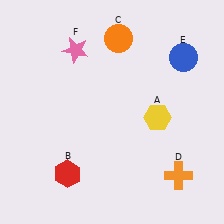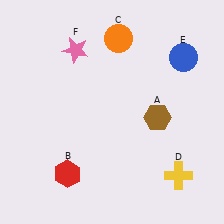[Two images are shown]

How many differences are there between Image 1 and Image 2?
There are 2 differences between the two images.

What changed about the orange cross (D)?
In Image 1, D is orange. In Image 2, it changed to yellow.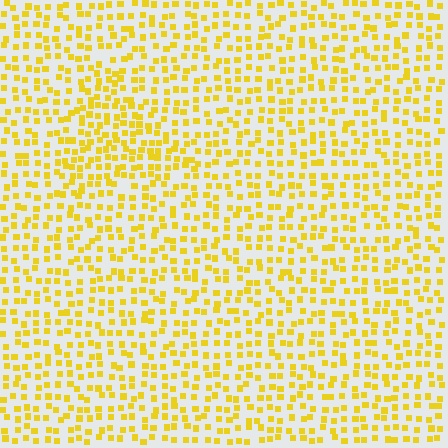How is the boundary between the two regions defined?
The boundary is defined by a change in element density (approximately 1.5x ratio). All elements are the same color, size, and shape.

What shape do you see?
I see a triangle.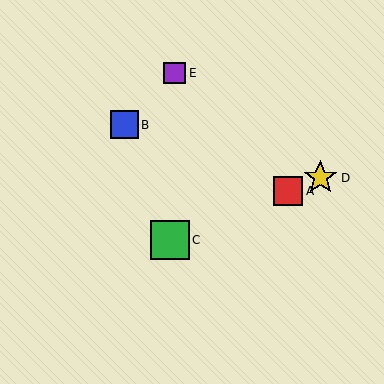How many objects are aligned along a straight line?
3 objects (A, C, D) are aligned along a straight line.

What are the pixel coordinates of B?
Object B is at (124, 125).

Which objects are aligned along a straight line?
Objects A, C, D are aligned along a straight line.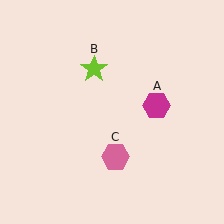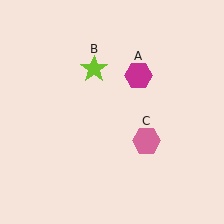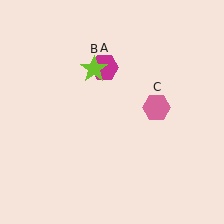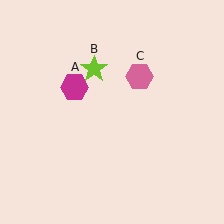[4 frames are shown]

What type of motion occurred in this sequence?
The magenta hexagon (object A), pink hexagon (object C) rotated counterclockwise around the center of the scene.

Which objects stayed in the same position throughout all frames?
Lime star (object B) remained stationary.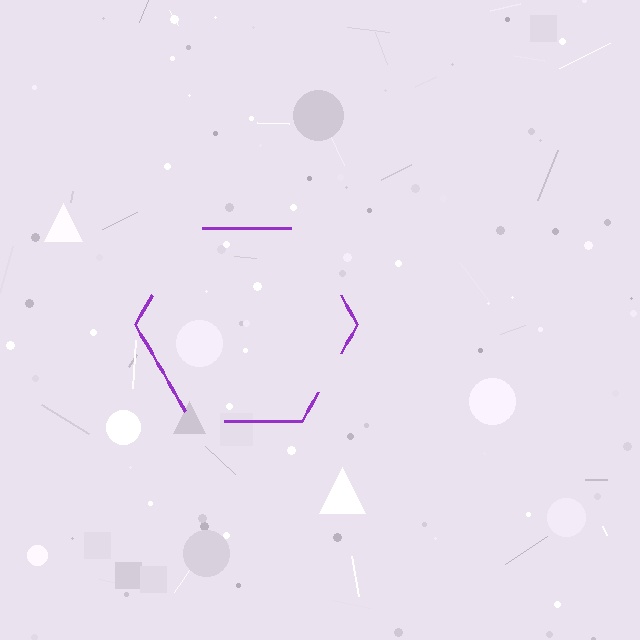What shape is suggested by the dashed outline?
The dashed outline suggests a hexagon.